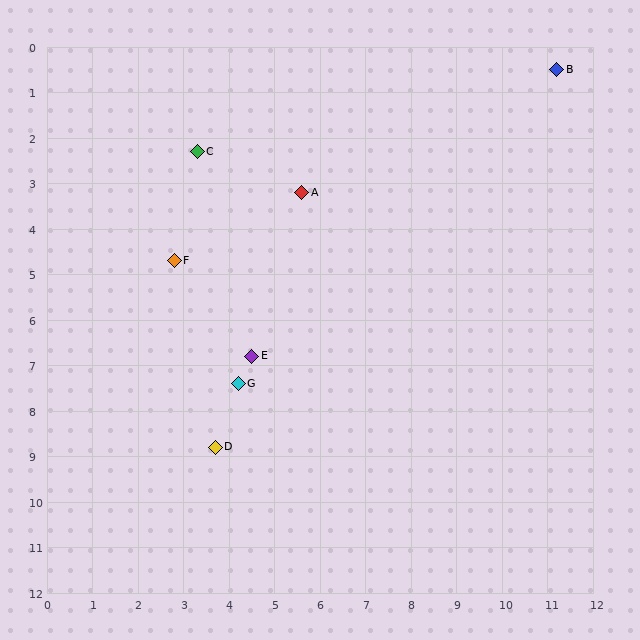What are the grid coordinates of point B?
Point B is at approximately (11.2, 0.5).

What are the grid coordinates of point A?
Point A is at approximately (5.6, 3.2).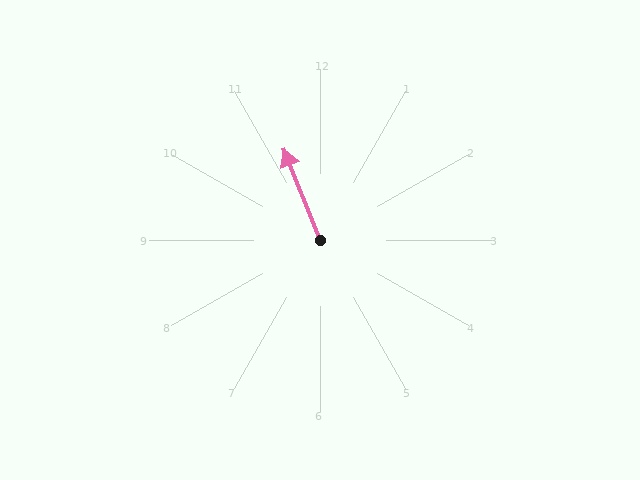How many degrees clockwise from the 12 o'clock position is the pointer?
Approximately 338 degrees.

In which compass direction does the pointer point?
North.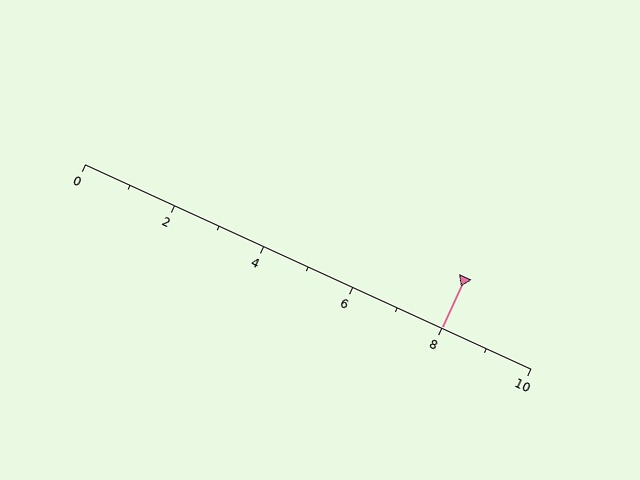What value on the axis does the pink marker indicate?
The marker indicates approximately 8.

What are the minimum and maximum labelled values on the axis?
The axis runs from 0 to 10.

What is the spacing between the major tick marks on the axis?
The major ticks are spaced 2 apart.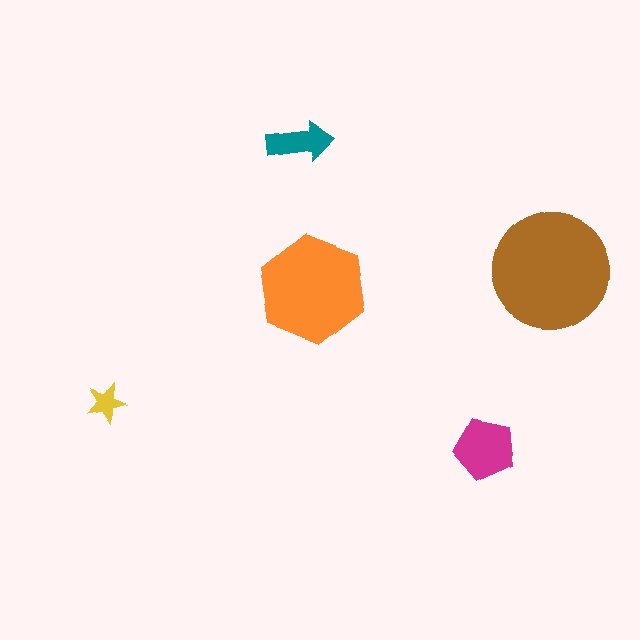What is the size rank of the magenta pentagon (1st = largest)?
3rd.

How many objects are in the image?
There are 5 objects in the image.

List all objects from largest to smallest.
The brown circle, the orange hexagon, the magenta pentagon, the teal arrow, the yellow star.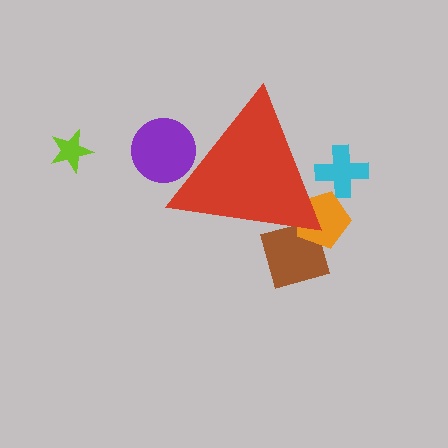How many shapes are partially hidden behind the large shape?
4 shapes are partially hidden.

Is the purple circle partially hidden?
Yes, the purple circle is partially hidden behind the red triangle.